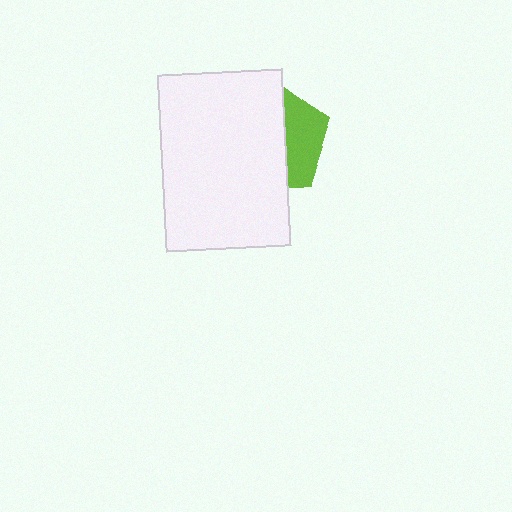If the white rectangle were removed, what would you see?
You would see the complete lime pentagon.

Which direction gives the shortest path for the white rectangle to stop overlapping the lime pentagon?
Moving left gives the shortest separation.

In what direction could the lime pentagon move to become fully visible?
The lime pentagon could move right. That would shift it out from behind the white rectangle entirely.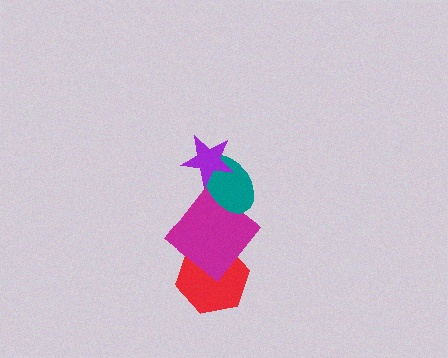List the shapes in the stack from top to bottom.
From top to bottom: the purple star, the teal ellipse, the magenta diamond, the red hexagon.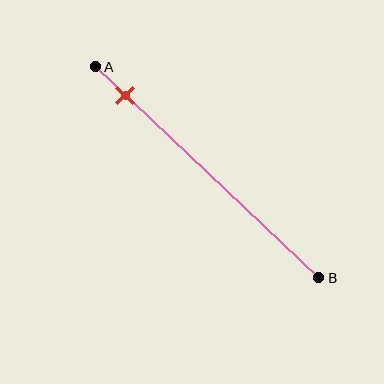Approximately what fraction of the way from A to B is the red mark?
The red mark is approximately 15% of the way from A to B.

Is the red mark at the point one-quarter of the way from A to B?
No, the mark is at about 15% from A, not at the 25% one-quarter point.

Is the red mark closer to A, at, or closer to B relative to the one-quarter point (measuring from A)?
The red mark is closer to point A than the one-quarter point of segment AB.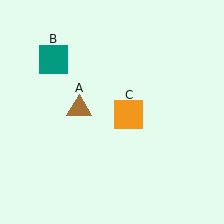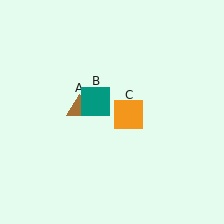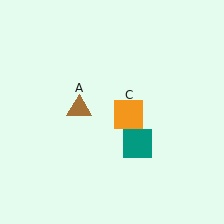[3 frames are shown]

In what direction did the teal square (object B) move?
The teal square (object B) moved down and to the right.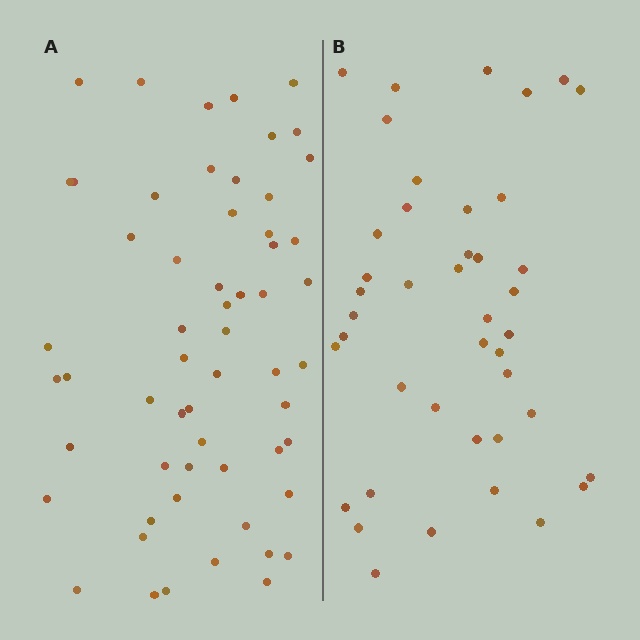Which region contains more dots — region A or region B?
Region A (the left region) has more dots.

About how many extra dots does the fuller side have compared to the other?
Region A has approximately 15 more dots than region B.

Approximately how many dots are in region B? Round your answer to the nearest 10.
About 40 dots. (The exact count is 42, which rounds to 40.)